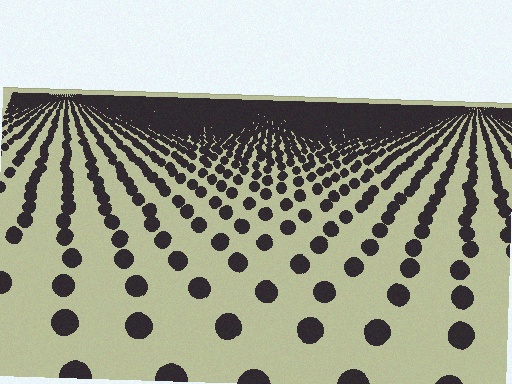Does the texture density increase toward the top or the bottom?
Density increases toward the top.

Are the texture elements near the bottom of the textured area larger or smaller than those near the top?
Larger. Near the bottom, elements are closer to the viewer and appear at a bigger on-screen size.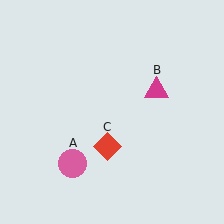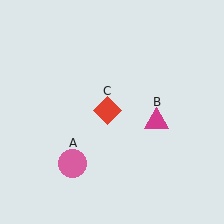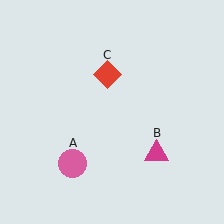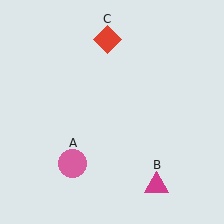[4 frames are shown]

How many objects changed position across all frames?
2 objects changed position: magenta triangle (object B), red diamond (object C).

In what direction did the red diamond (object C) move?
The red diamond (object C) moved up.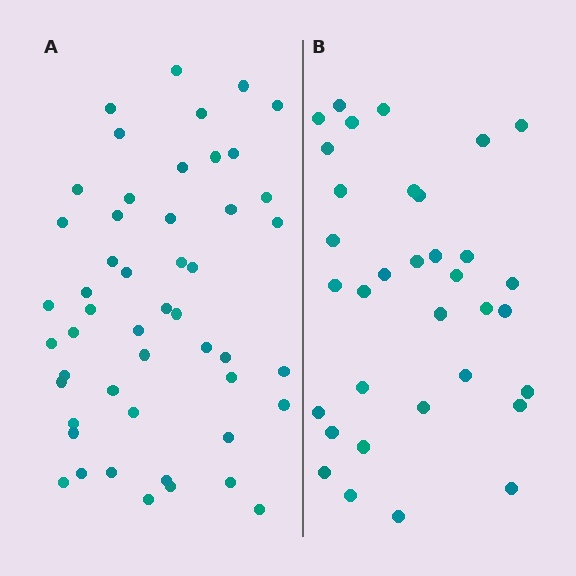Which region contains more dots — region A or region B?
Region A (the left region) has more dots.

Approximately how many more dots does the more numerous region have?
Region A has approximately 15 more dots than region B.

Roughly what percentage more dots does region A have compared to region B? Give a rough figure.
About 45% more.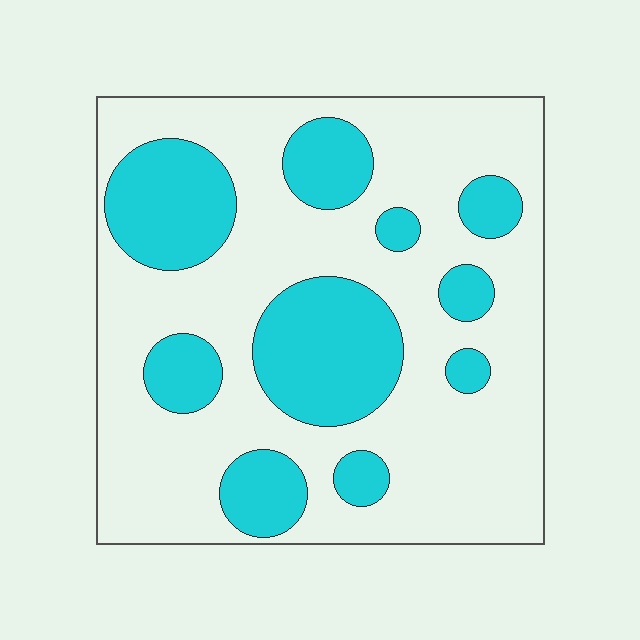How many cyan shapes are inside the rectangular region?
10.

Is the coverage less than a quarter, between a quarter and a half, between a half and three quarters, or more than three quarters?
Between a quarter and a half.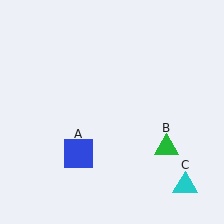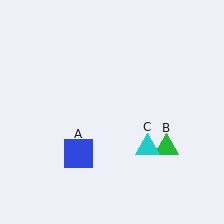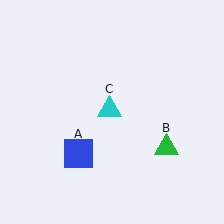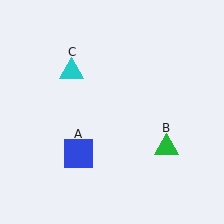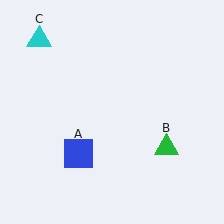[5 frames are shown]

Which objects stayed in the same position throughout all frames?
Blue square (object A) and green triangle (object B) remained stationary.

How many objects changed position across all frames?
1 object changed position: cyan triangle (object C).